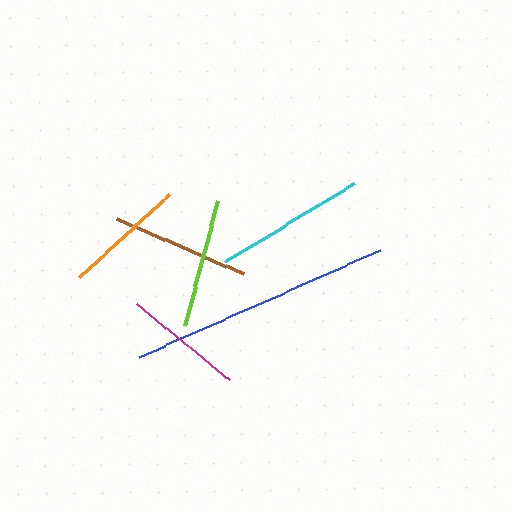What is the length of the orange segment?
The orange segment is approximately 121 pixels long.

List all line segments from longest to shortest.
From longest to shortest: blue, cyan, brown, lime, orange, magenta.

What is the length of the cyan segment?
The cyan segment is approximately 150 pixels long.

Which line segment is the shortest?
The magenta line is the shortest at approximately 121 pixels.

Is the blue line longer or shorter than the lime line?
The blue line is longer than the lime line.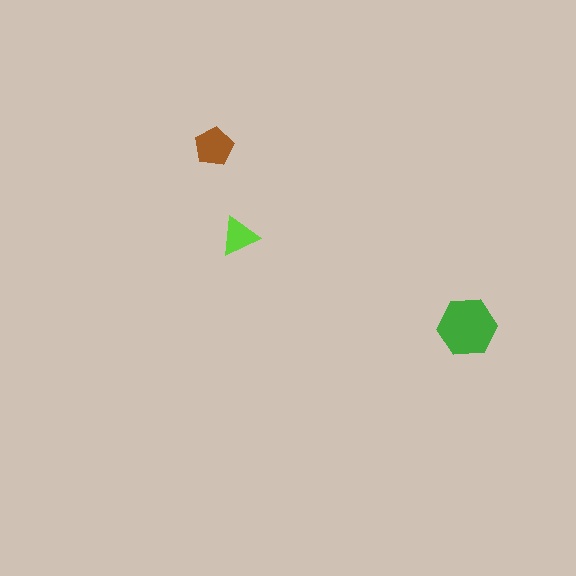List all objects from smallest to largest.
The lime triangle, the brown pentagon, the green hexagon.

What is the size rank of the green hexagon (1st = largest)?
1st.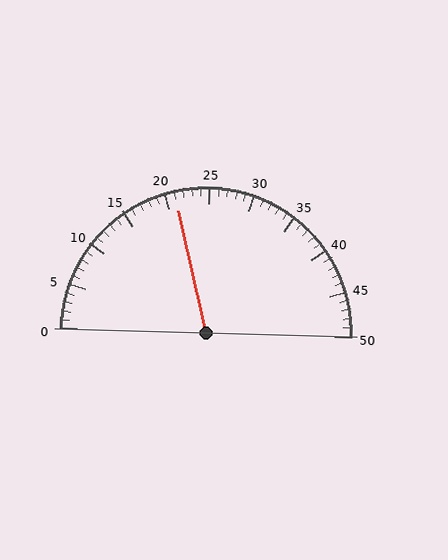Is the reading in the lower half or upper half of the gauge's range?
The reading is in the lower half of the range (0 to 50).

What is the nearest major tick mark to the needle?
The nearest major tick mark is 20.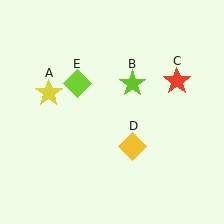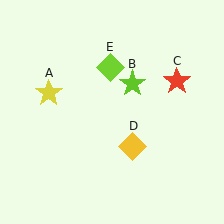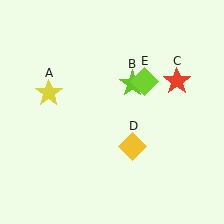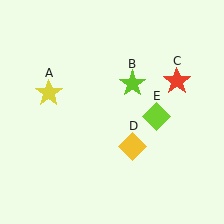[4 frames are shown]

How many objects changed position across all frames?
1 object changed position: lime diamond (object E).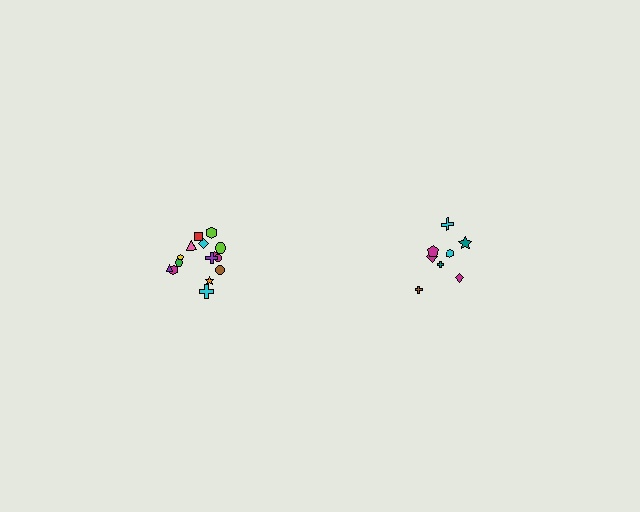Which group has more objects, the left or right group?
The left group.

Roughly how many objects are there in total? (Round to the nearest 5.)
Roughly 25 objects in total.